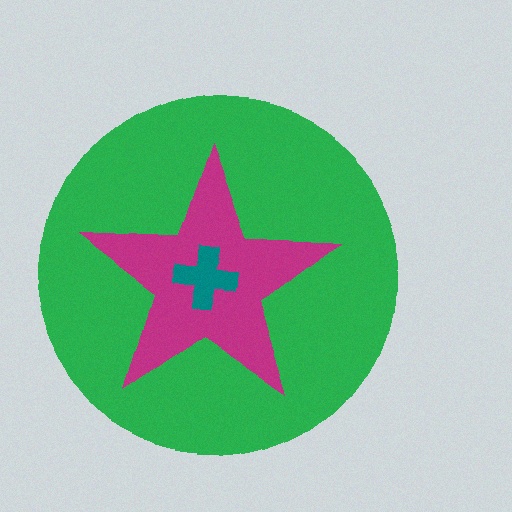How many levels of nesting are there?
3.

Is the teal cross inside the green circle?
Yes.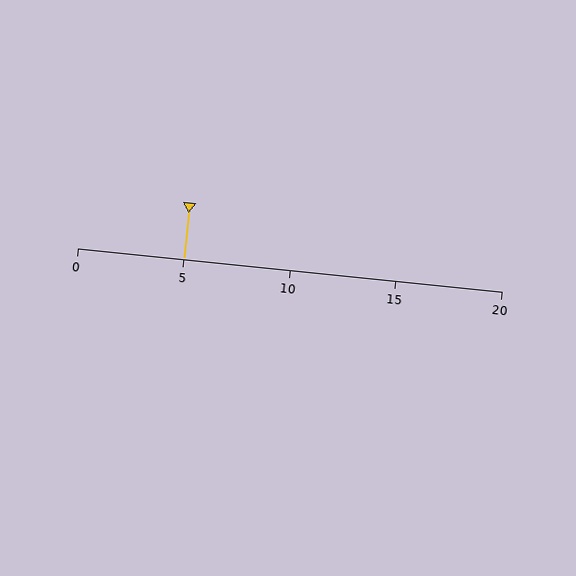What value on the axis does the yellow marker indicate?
The marker indicates approximately 5.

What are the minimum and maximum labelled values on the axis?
The axis runs from 0 to 20.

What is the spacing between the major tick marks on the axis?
The major ticks are spaced 5 apart.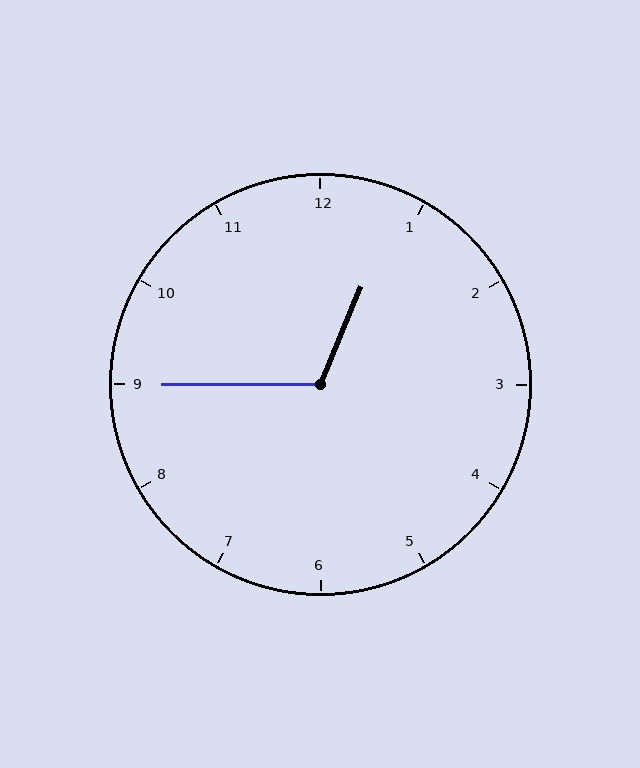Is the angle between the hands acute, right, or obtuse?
It is obtuse.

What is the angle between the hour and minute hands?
Approximately 112 degrees.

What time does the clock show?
12:45.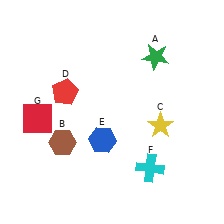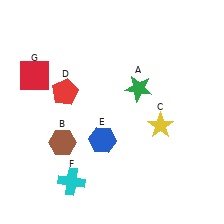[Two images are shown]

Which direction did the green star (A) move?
The green star (A) moved down.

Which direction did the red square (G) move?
The red square (G) moved up.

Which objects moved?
The objects that moved are: the green star (A), the cyan cross (F), the red square (G).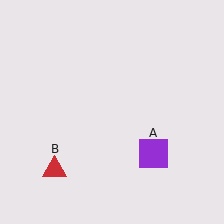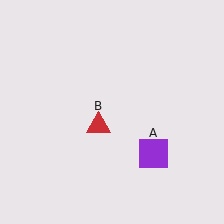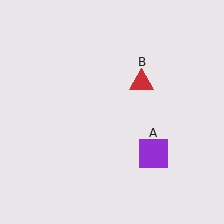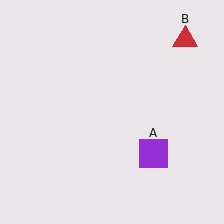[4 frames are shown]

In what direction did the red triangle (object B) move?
The red triangle (object B) moved up and to the right.